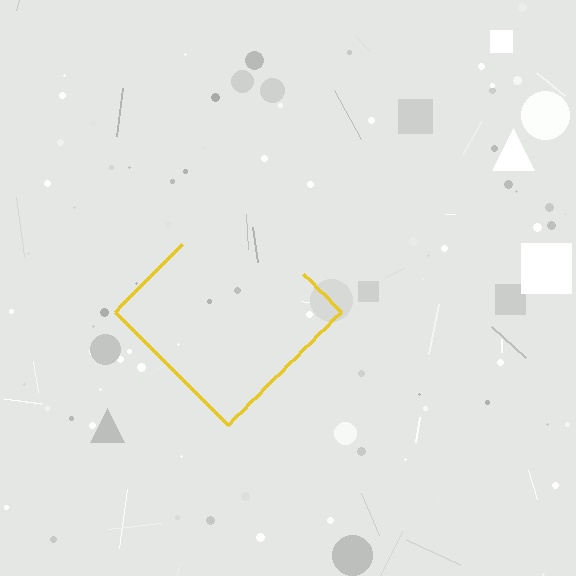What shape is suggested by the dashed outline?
The dashed outline suggests a diamond.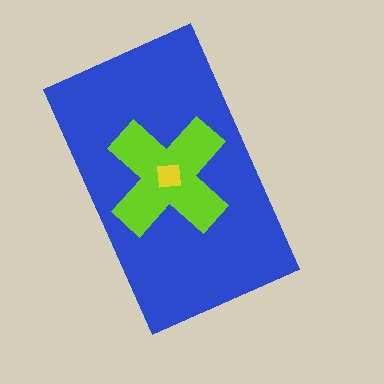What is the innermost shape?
The yellow square.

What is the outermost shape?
The blue rectangle.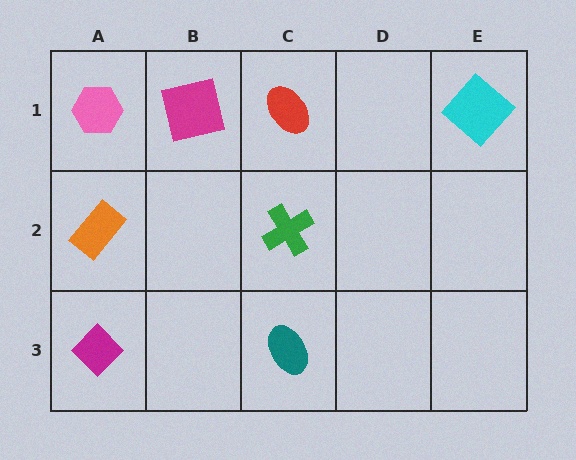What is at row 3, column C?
A teal ellipse.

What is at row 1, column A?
A pink hexagon.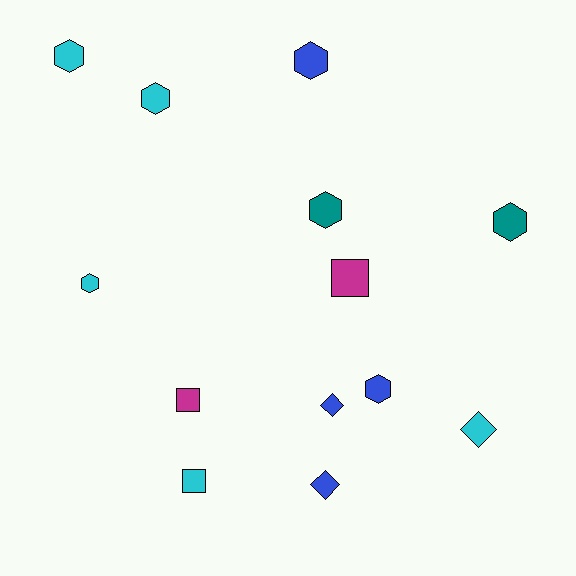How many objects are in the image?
There are 13 objects.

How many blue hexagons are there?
There are 2 blue hexagons.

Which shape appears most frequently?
Hexagon, with 7 objects.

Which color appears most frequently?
Cyan, with 5 objects.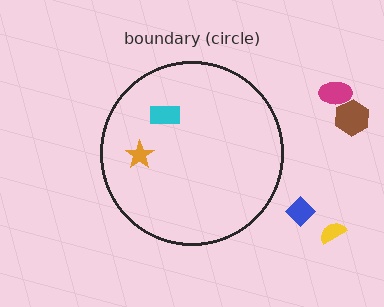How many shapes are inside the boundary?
2 inside, 4 outside.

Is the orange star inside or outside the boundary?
Inside.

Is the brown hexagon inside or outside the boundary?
Outside.